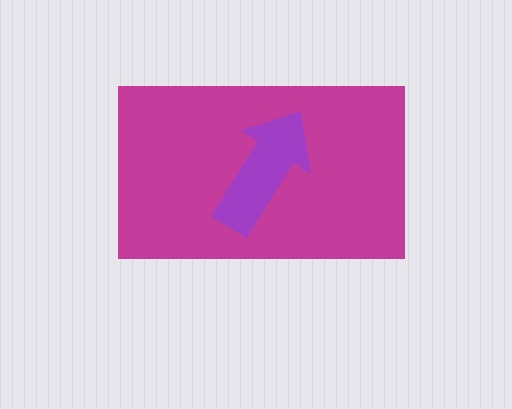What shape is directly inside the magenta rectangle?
The purple arrow.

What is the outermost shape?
The magenta rectangle.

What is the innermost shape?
The purple arrow.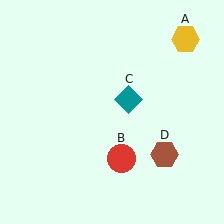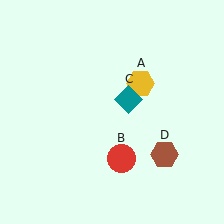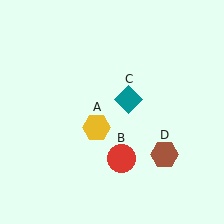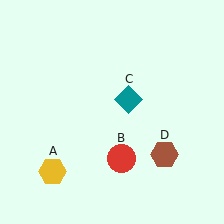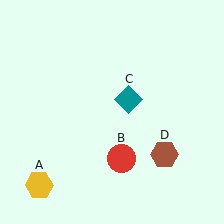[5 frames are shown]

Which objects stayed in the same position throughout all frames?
Red circle (object B) and teal diamond (object C) and brown hexagon (object D) remained stationary.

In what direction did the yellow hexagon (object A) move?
The yellow hexagon (object A) moved down and to the left.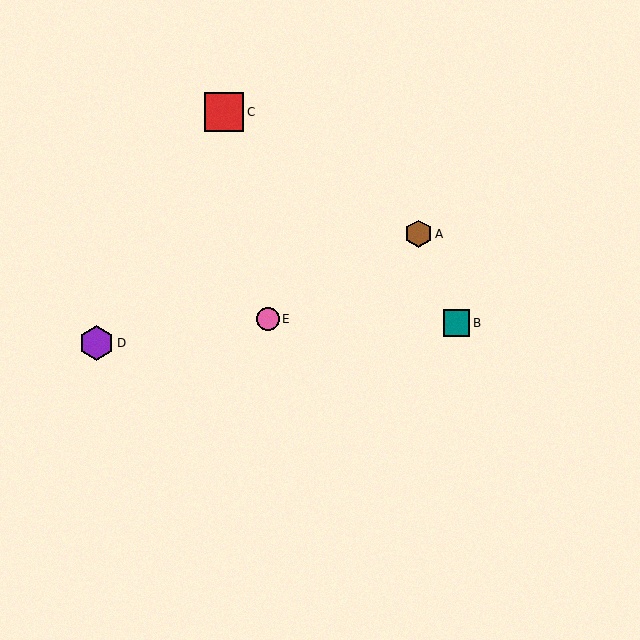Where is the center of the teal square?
The center of the teal square is at (457, 323).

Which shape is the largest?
The red square (labeled C) is the largest.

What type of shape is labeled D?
Shape D is a purple hexagon.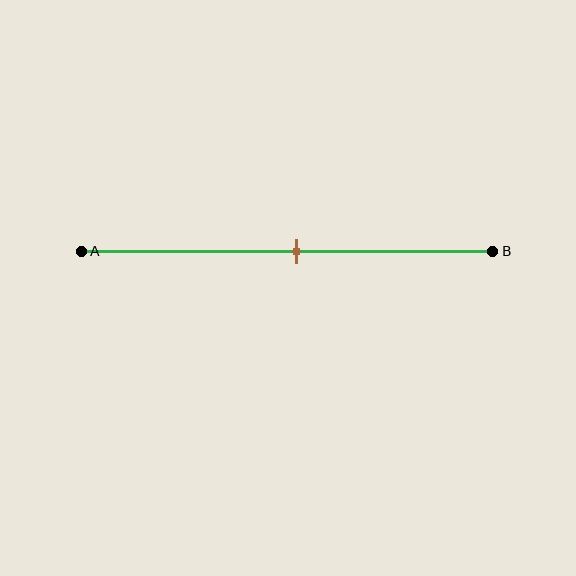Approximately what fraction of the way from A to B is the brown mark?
The brown mark is approximately 50% of the way from A to B.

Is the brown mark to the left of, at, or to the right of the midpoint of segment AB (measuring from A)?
The brown mark is approximately at the midpoint of segment AB.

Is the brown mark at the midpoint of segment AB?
Yes, the mark is approximately at the midpoint.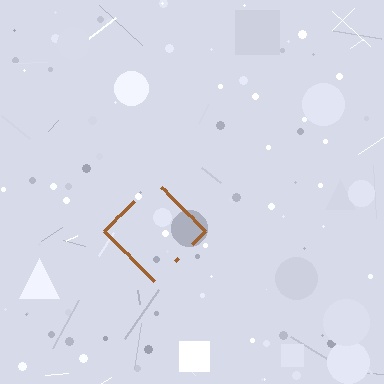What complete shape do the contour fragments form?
The contour fragments form a diamond.